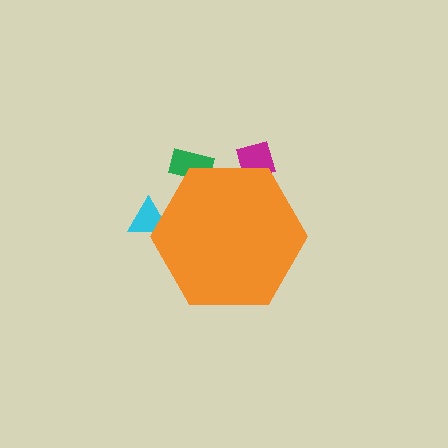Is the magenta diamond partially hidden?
Yes, the magenta diamond is partially hidden behind the orange hexagon.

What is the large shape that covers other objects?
An orange hexagon.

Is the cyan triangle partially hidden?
Yes, the cyan triangle is partially hidden behind the orange hexagon.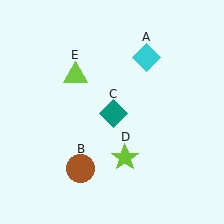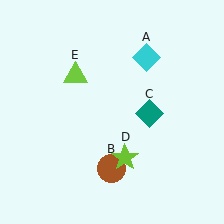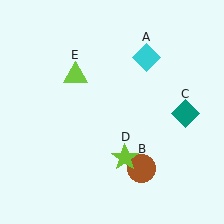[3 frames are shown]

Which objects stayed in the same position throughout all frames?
Cyan diamond (object A) and lime star (object D) and lime triangle (object E) remained stationary.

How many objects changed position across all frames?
2 objects changed position: brown circle (object B), teal diamond (object C).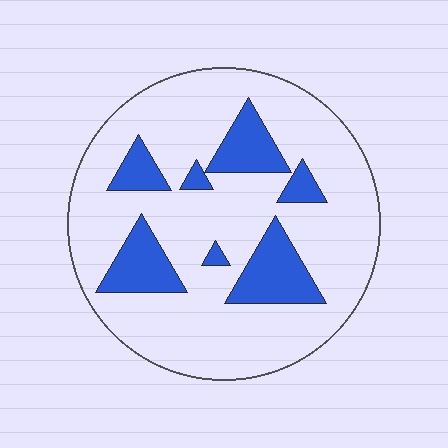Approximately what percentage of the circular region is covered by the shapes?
Approximately 20%.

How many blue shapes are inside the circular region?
7.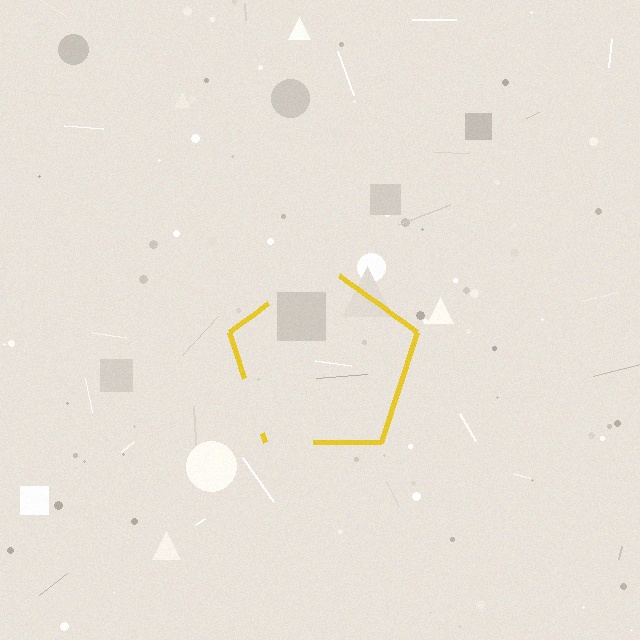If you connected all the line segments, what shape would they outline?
They would outline a pentagon.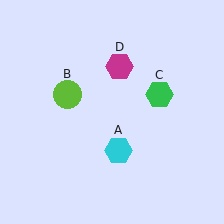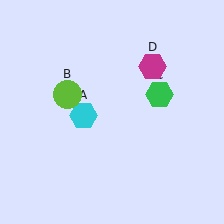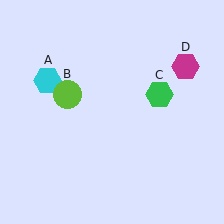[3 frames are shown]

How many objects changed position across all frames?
2 objects changed position: cyan hexagon (object A), magenta hexagon (object D).